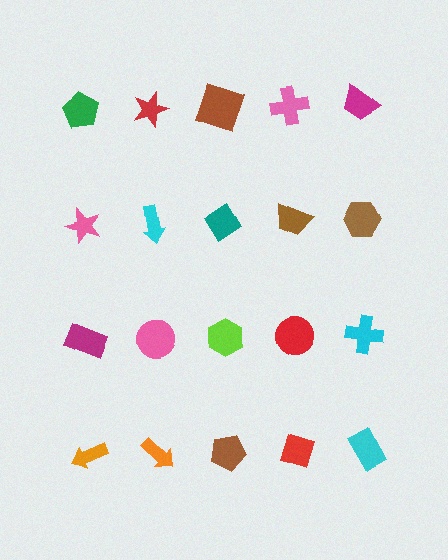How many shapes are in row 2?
5 shapes.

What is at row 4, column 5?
A cyan rectangle.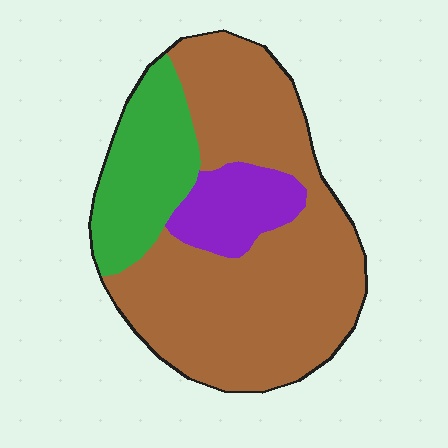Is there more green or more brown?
Brown.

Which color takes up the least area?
Purple, at roughly 10%.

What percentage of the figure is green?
Green takes up less than a quarter of the figure.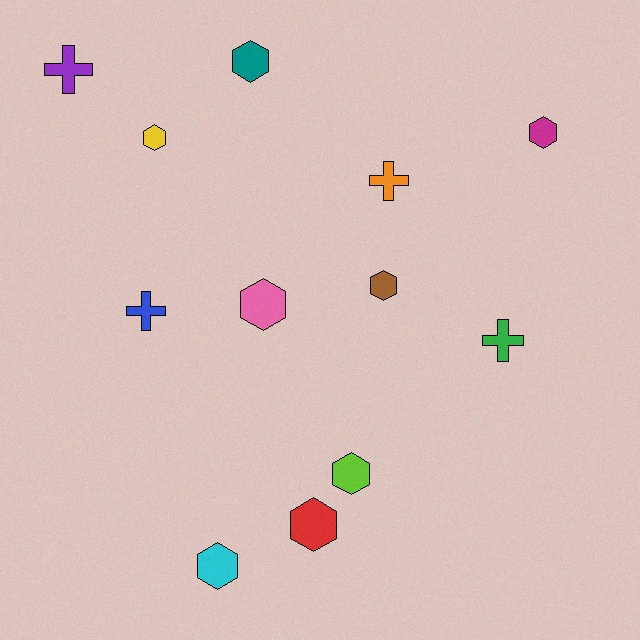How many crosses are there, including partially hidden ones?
There are 4 crosses.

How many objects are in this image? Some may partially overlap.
There are 12 objects.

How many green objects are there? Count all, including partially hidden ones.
There is 1 green object.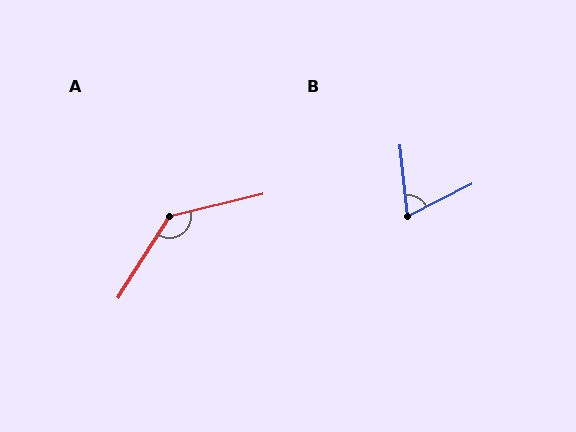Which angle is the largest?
A, at approximately 136 degrees.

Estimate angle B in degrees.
Approximately 69 degrees.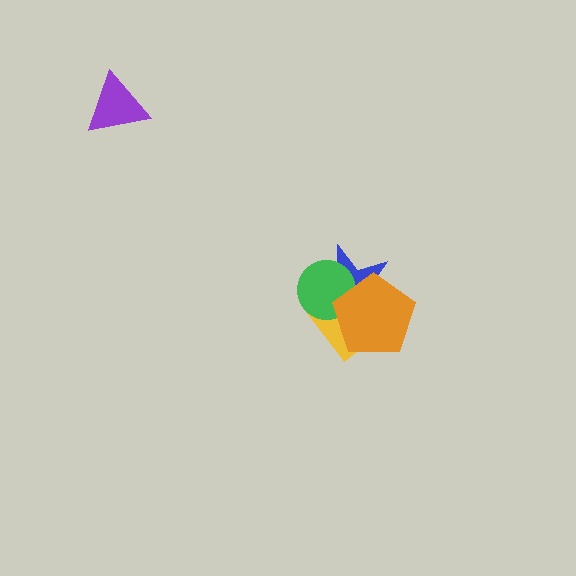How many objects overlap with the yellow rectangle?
3 objects overlap with the yellow rectangle.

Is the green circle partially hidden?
Yes, it is partially covered by another shape.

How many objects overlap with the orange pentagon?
3 objects overlap with the orange pentagon.